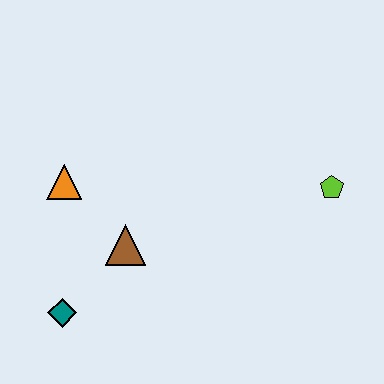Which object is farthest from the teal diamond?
The lime pentagon is farthest from the teal diamond.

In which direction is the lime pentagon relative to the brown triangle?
The lime pentagon is to the right of the brown triangle.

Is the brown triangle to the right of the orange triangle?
Yes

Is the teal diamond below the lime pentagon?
Yes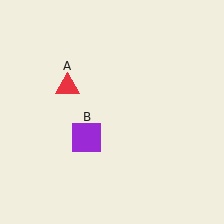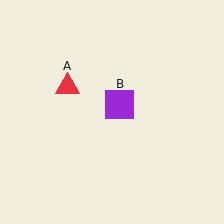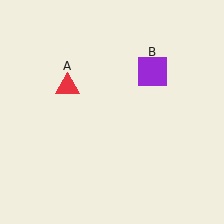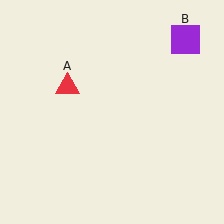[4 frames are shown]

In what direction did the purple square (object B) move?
The purple square (object B) moved up and to the right.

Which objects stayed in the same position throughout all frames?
Red triangle (object A) remained stationary.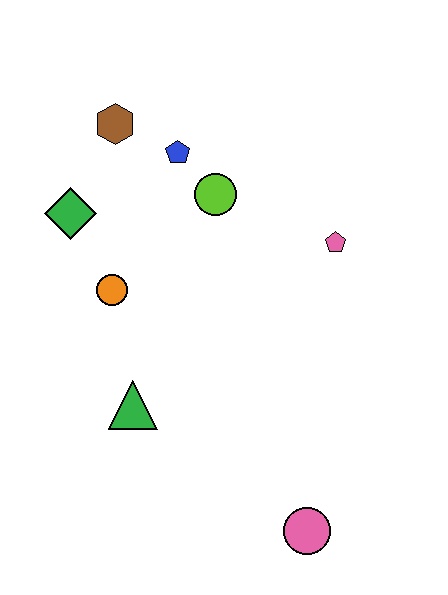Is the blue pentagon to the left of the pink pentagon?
Yes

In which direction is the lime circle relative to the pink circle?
The lime circle is above the pink circle.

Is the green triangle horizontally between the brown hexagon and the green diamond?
No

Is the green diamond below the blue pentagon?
Yes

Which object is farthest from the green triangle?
The brown hexagon is farthest from the green triangle.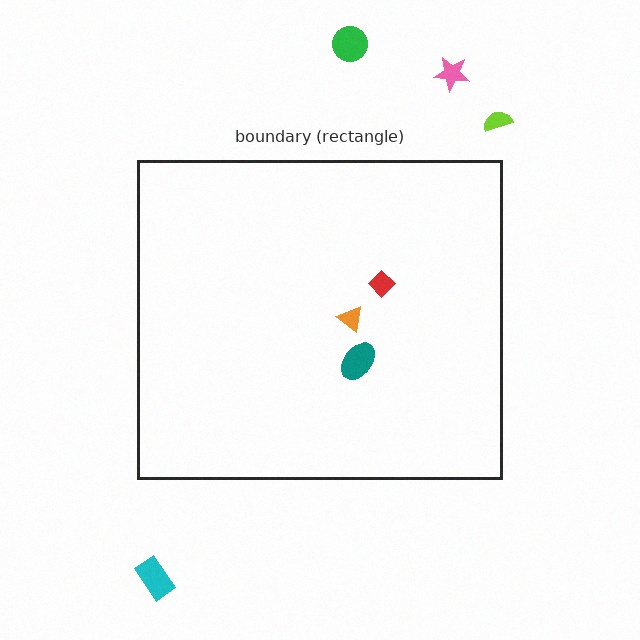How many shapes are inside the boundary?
3 inside, 4 outside.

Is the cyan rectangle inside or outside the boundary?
Outside.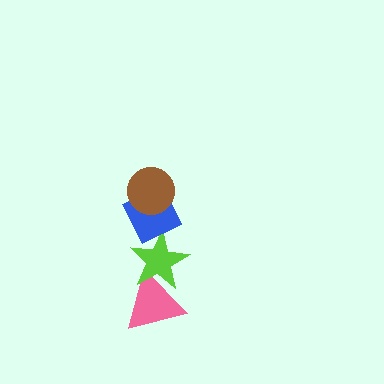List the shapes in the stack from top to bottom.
From top to bottom: the brown circle, the blue diamond, the lime star, the pink triangle.